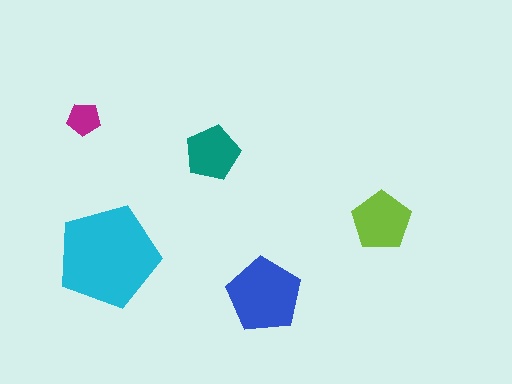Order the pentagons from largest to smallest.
the cyan one, the blue one, the lime one, the teal one, the magenta one.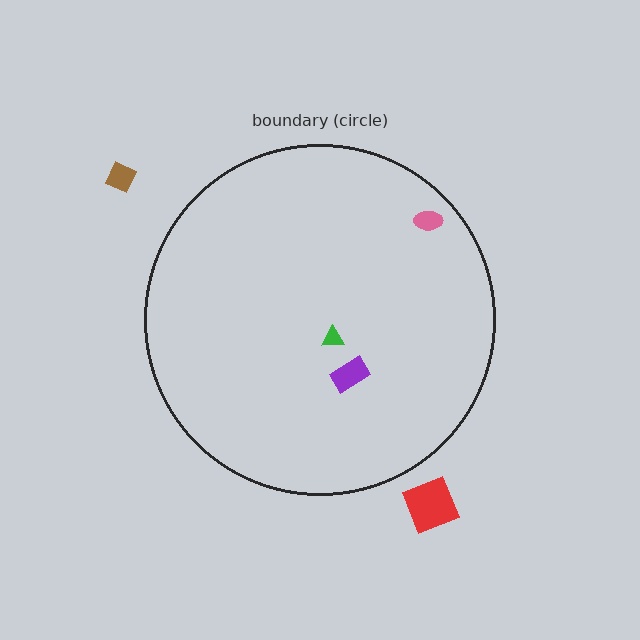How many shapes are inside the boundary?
3 inside, 2 outside.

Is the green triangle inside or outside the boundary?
Inside.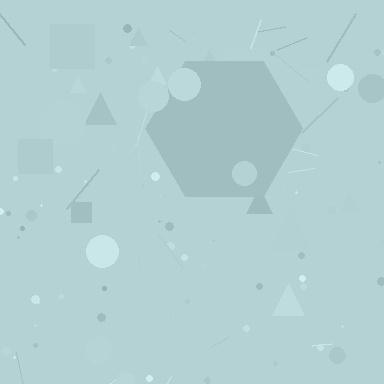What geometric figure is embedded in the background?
A hexagon is embedded in the background.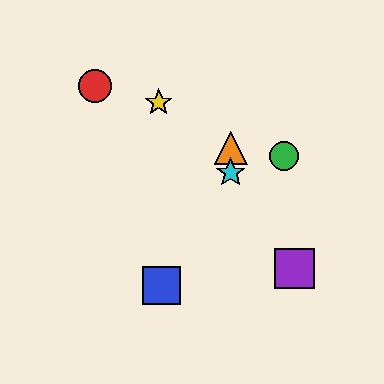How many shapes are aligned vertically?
2 shapes (the orange triangle, the cyan star) are aligned vertically.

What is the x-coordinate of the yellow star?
The yellow star is at x≈159.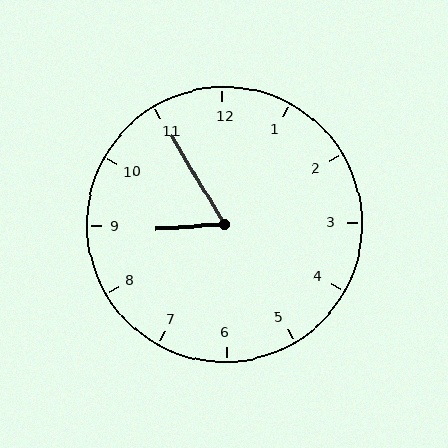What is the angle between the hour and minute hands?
Approximately 62 degrees.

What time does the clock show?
8:55.